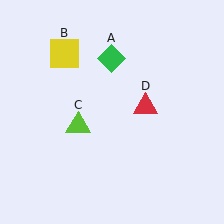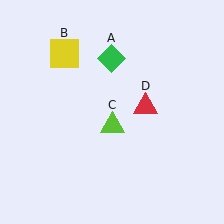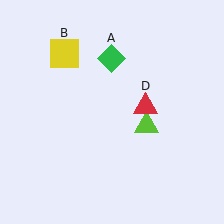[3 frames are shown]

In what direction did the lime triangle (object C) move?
The lime triangle (object C) moved right.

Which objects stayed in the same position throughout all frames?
Green diamond (object A) and yellow square (object B) and red triangle (object D) remained stationary.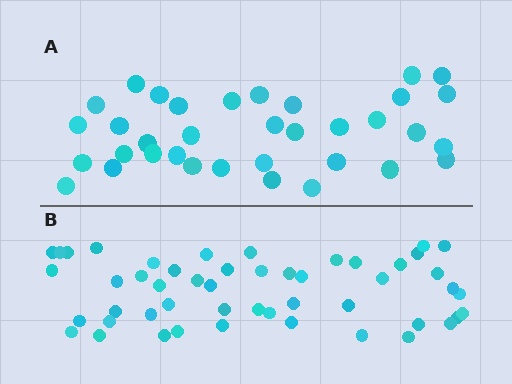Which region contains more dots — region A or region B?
Region B (the bottom region) has more dots.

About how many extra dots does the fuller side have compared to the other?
Region B has approximately 15 more dots than region A.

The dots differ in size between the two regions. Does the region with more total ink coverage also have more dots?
No. Region A has more total ink coverage because its dots are larger, but region B actually contains more individual dots. Total area can be misleading — the number of items is what matters here.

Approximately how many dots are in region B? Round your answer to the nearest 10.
About 50 dots.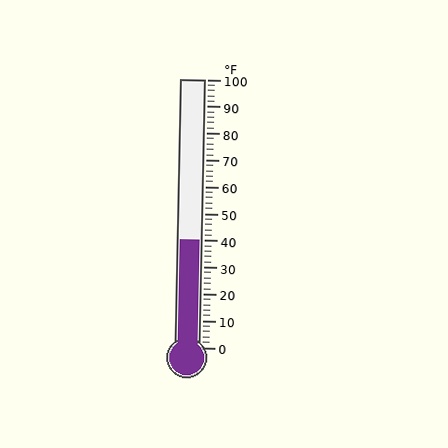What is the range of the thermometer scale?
The thermometer scale ranges from 0°F to 100°F.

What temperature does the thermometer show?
The thermometer shows approximately 40°F.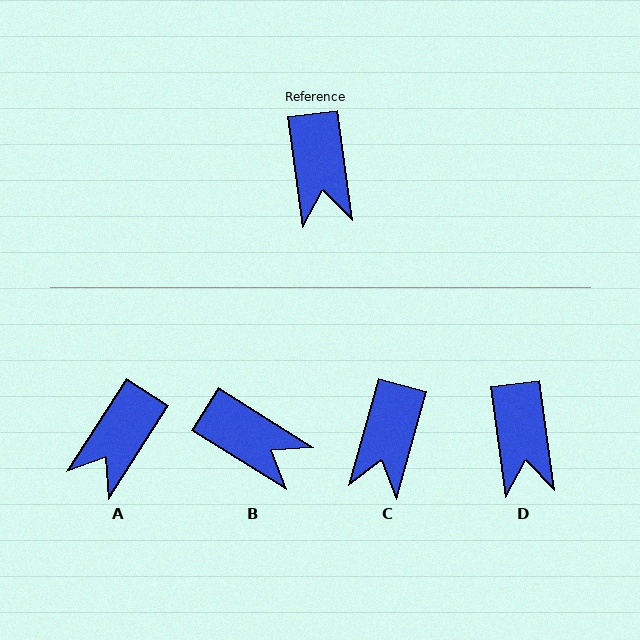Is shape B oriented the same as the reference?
No, it is off by about 50 degrees.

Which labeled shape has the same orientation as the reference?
D.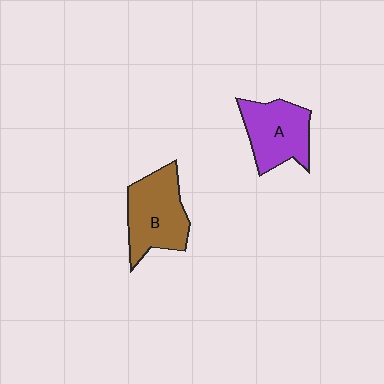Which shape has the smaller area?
Shape A (purple).